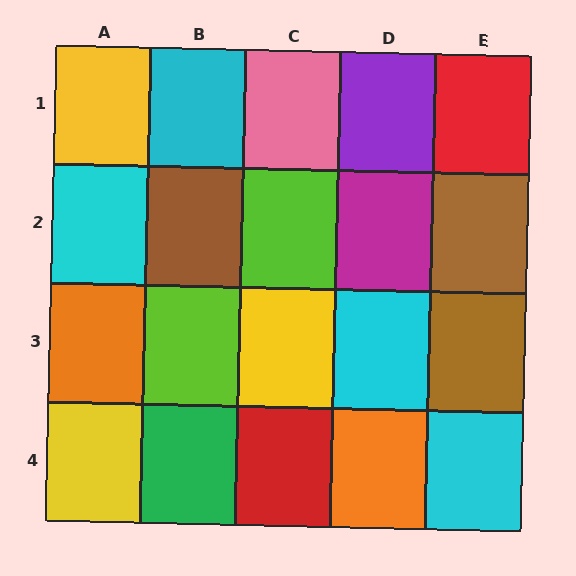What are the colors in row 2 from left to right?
Cyan, brown, lime, magenta, brown.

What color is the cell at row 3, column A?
Orange.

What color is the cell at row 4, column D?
Orange.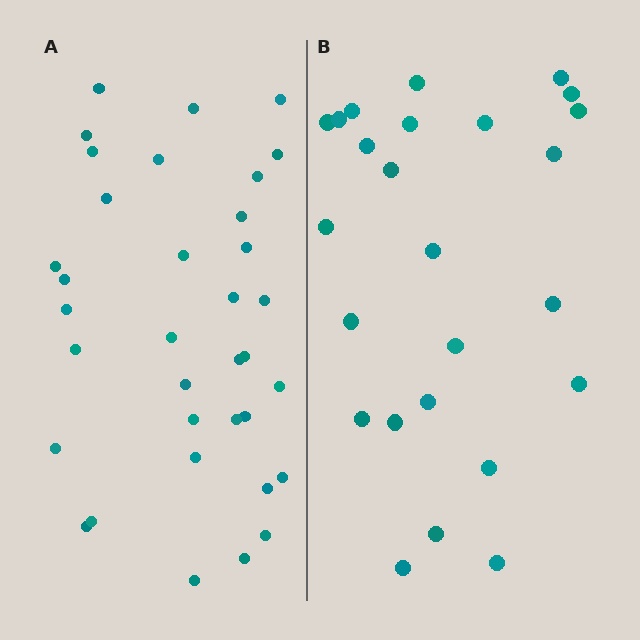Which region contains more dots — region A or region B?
Region A (the left region) has more dots.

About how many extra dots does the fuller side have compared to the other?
Region A has roughly 10 or so more dots than region B.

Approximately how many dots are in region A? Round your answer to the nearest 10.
About 40 dots. (The exact count is 35, which rounds to 40.)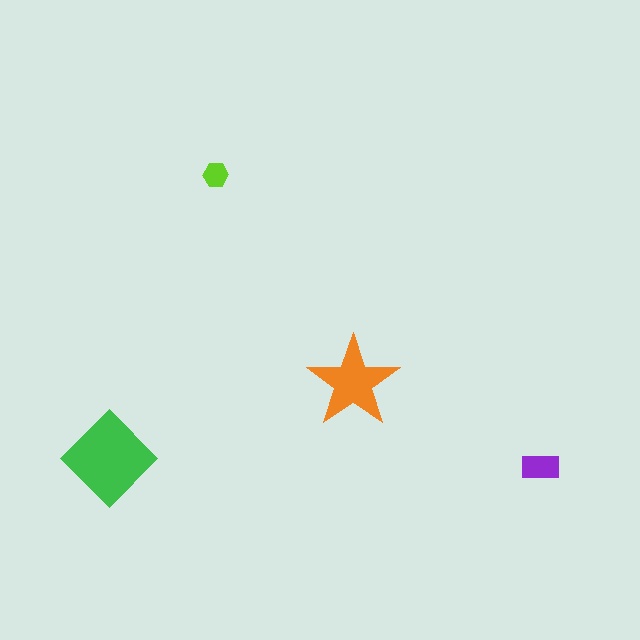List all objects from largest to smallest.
The green diamond, the orange star, the purple rectangle, the lime hexagon.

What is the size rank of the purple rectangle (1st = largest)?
3rd.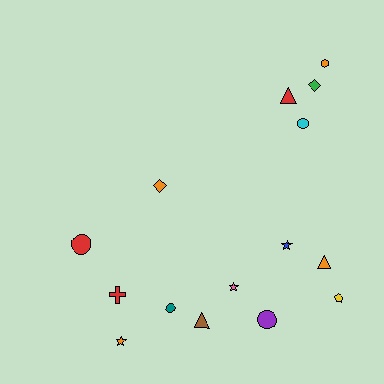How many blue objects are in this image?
There is 1 blue object.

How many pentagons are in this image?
There is 1 pentagon.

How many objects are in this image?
There are 15 objects.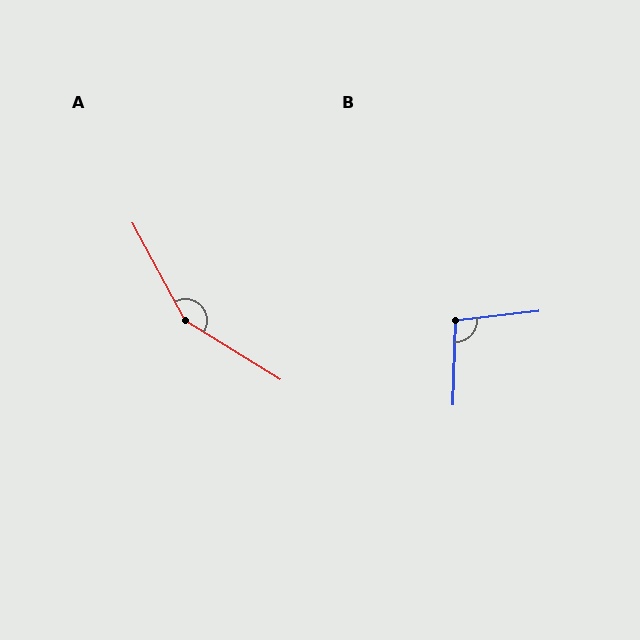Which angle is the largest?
A, at approximately 150 degrees.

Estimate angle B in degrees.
Approximately 98 degrees.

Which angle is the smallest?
B, at approximately 98 degrees.